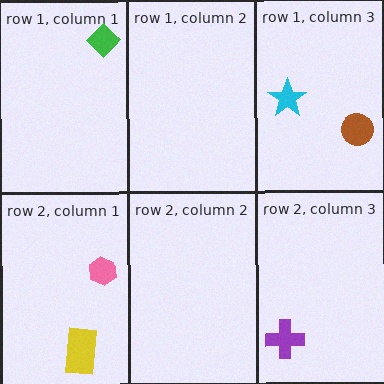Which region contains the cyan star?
The row 1, column 3 region.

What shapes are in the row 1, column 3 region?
The cyan star, the brown circle.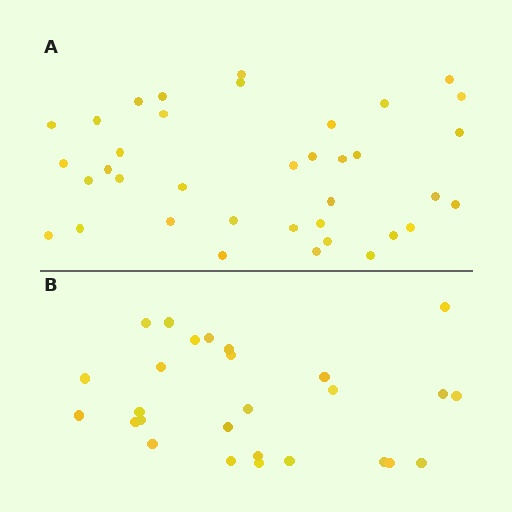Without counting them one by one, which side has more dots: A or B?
Region A (the top region) has more dots.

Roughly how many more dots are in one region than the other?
Region A has roughly 10 or so more dots than region B.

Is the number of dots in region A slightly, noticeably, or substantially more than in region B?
Region A has noticeably more, but not dramatically so. The ratio is roughly 1.4 to 1.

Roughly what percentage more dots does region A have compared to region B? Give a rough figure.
About 35% more.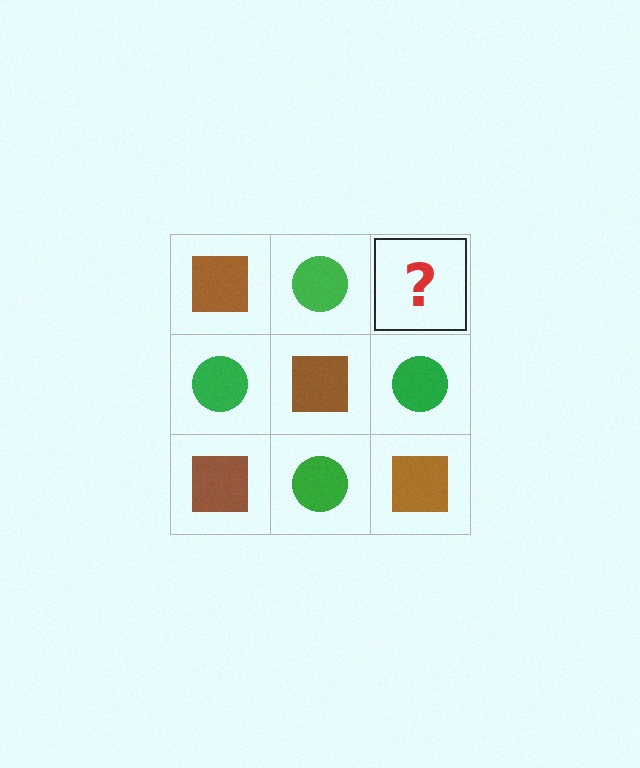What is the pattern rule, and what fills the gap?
The rule is that it alternates brown square and green circle in a checkerboard pattern. The gap should be filled with a brown square.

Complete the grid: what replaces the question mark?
The question mark should be replaced with a brown square.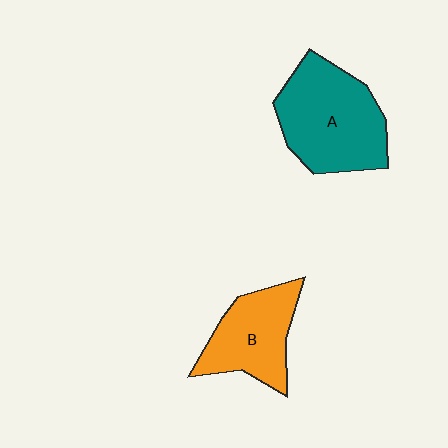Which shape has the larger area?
Shape A (teal).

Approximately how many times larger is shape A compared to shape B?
Approximately 1.4 times.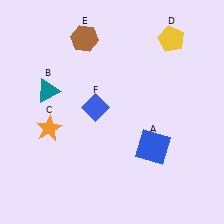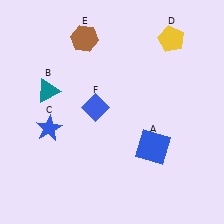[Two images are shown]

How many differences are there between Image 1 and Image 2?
There is 1 difference between the two images.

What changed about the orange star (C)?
In Image 1, C is orange. In Image 2, it changed to blue.